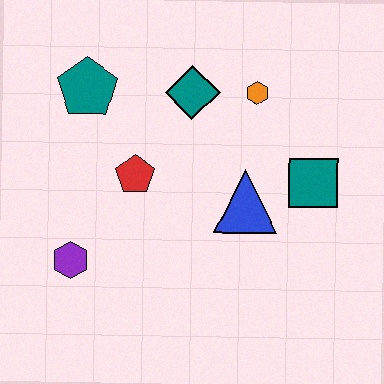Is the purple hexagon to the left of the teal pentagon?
Yes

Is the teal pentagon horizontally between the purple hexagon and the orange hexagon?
Yes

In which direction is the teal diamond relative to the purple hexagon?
The teal diamond is above the purple hexagon.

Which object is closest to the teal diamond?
The orange hexagon is closest to the teal diamond.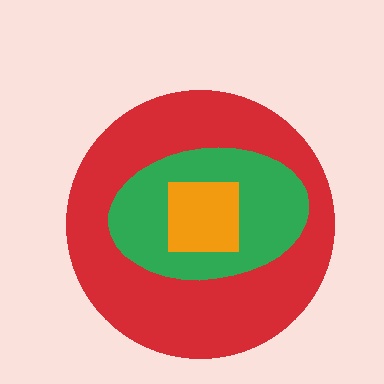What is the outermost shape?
The red circle.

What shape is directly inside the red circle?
The green ellipse.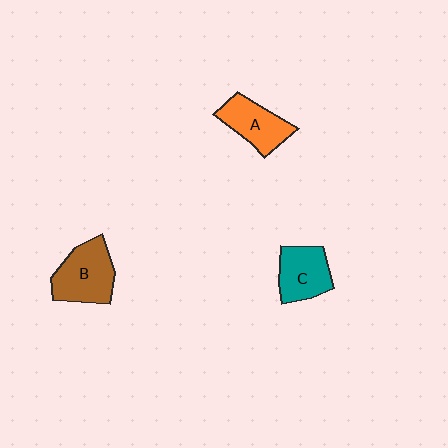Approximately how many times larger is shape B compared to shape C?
Approximately 1.2 times.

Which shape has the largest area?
Shape B (brown).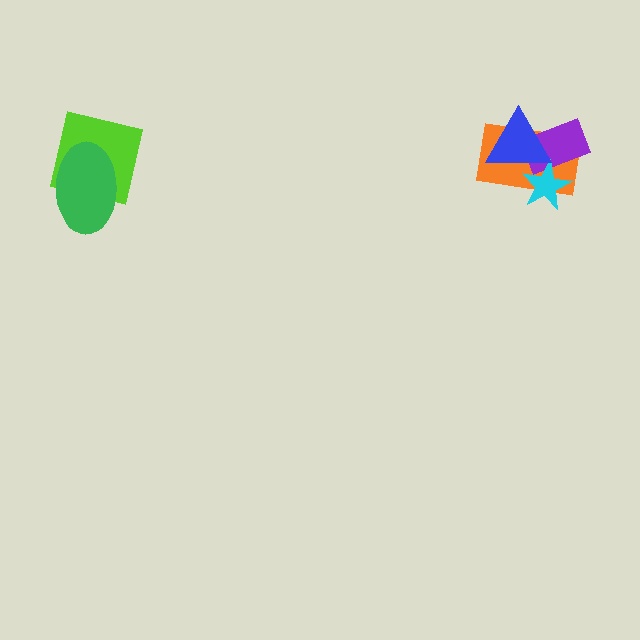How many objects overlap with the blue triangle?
3 objects overlap with the blue triangle.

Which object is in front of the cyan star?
The blue triangle is in front of the cyan star.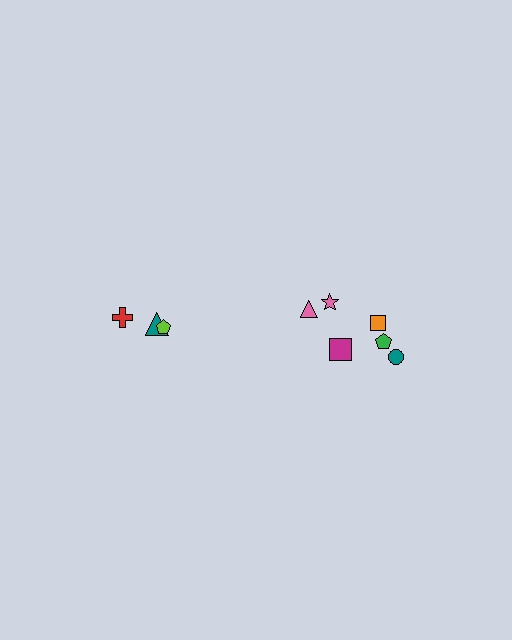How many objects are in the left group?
There are 3 objects.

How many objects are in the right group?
There are 6 objects.